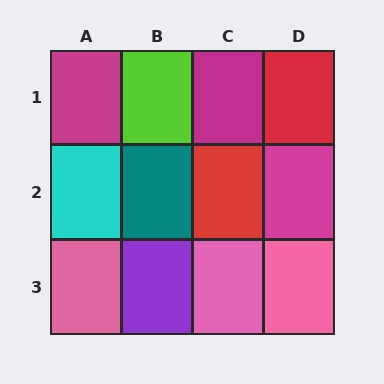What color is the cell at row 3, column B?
Purple.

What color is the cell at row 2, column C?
Red.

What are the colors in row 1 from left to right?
Magenta, lime, magenta, red.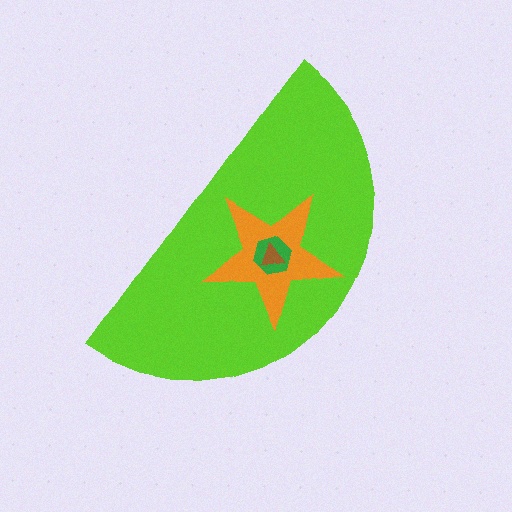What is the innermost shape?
The brown triangle.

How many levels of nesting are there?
4.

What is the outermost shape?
The lime semicircle.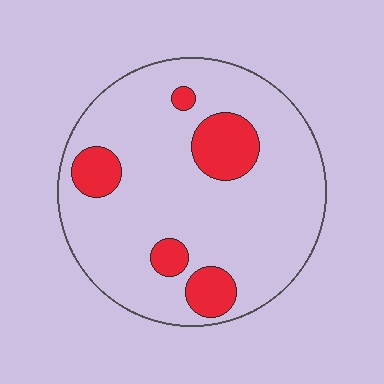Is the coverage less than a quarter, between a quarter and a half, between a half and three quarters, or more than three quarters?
Less than a quarter.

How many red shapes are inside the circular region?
5.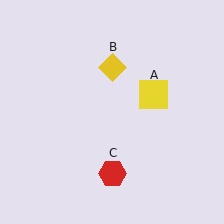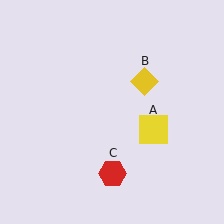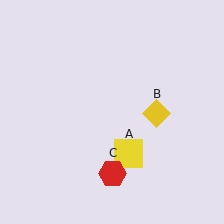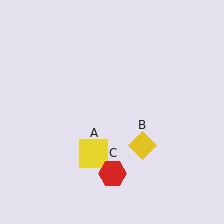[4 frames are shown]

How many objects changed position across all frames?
2 objects changed position: yellow square (object A), yellow diamond (object B).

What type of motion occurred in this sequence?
The yellow square (object A), yellow diamond (object B) rotated clockwise around the center of the scene.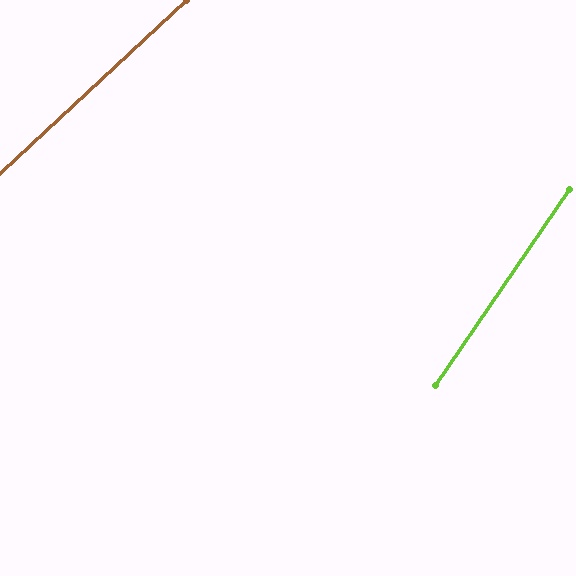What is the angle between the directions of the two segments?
Approximately 13 degrees.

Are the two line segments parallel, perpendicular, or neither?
Neither parallel nor perpendicular — they differ by about 13°.